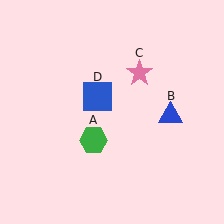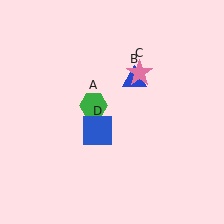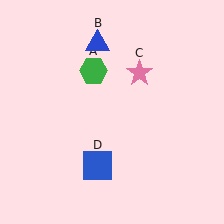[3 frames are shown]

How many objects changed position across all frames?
3 objects changed position: green hexagon (object A), blue triangle (object B), blue square (object D).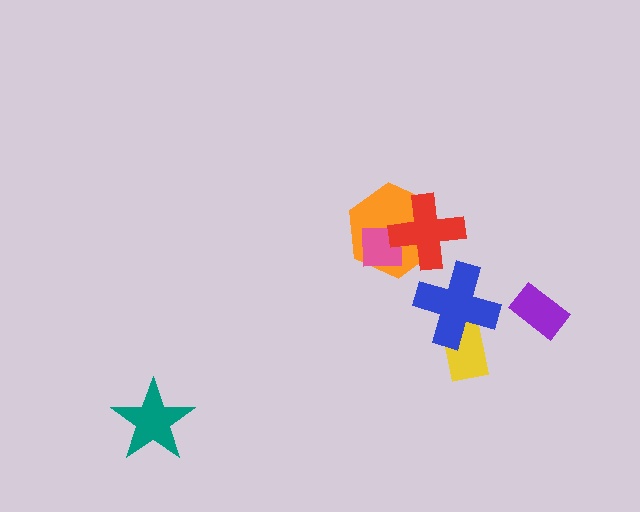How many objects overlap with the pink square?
2 objects overlap with the pink square.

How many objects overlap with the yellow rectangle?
1 object overlaps with the yellow rectangle.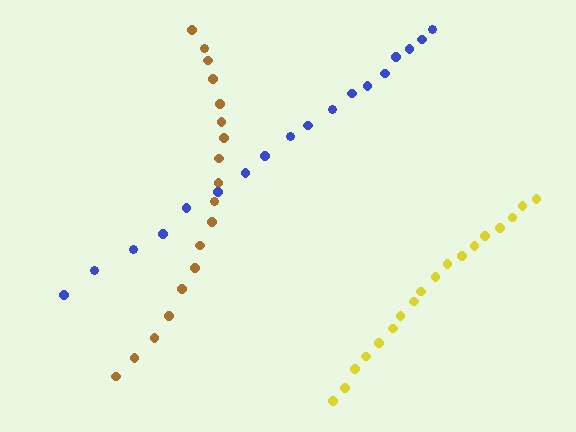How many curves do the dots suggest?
There are 3 distinct paths.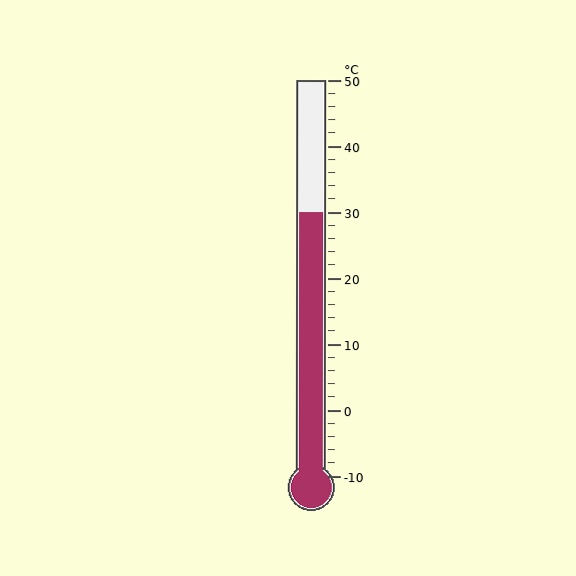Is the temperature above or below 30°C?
The temperature is at 30°C.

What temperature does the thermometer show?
The thermometer shows approximately 30°C.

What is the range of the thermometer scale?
The thermometer scale ranges from -10°C to 50°C.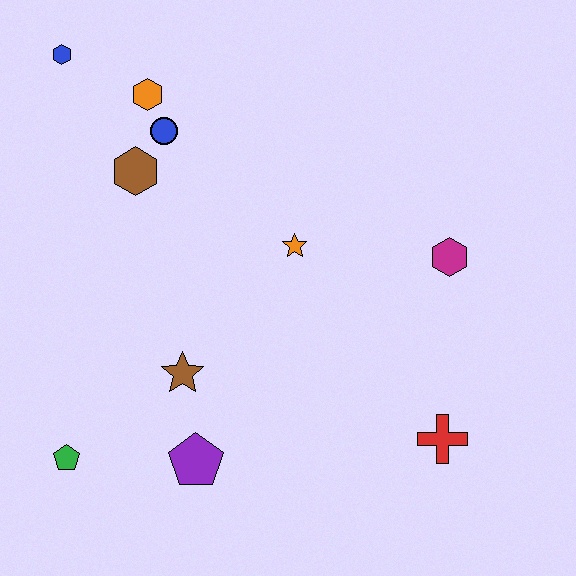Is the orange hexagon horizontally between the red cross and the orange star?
No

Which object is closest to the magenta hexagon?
The orange star is closest to the magenta hexagon.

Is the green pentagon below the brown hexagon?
Yes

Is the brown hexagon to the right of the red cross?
No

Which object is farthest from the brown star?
The blue hexagon is farthest from the brown star.